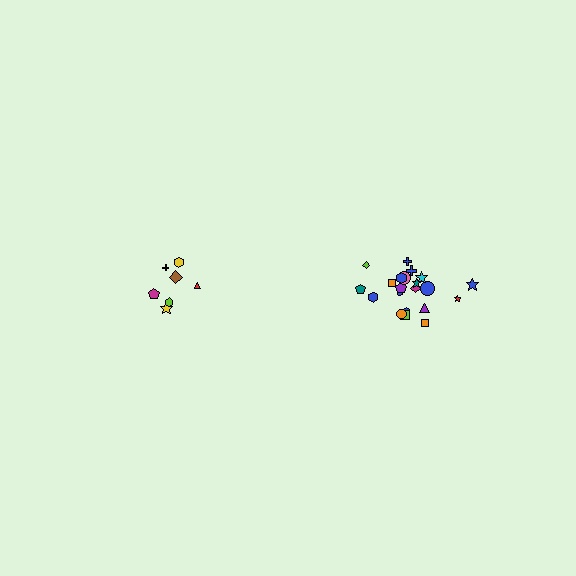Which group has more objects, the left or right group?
The right group.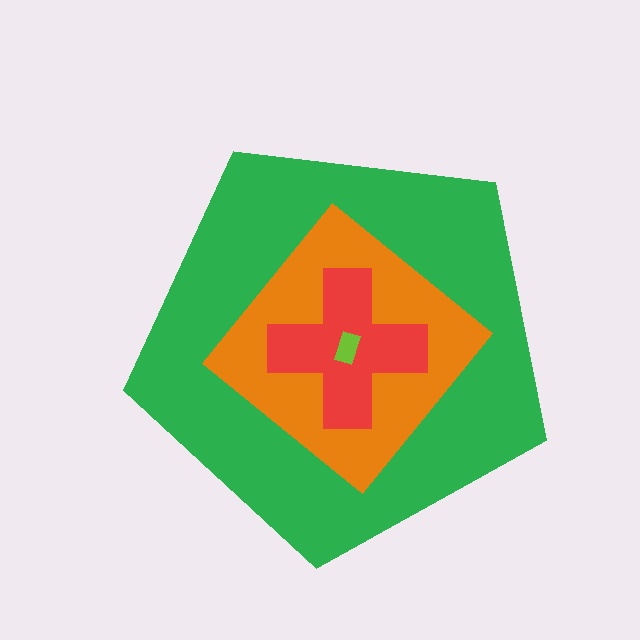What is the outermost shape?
The green pentagon.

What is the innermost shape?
The lime rectangle.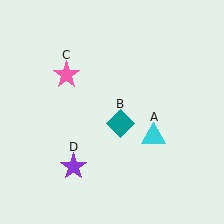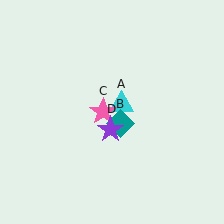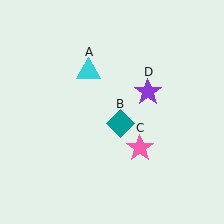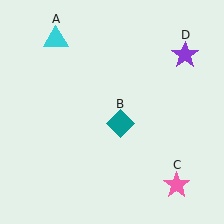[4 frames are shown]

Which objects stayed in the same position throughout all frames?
Teal diamond (object B) remained stationary.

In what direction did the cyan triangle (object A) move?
The cyan triangle (object A) moved up and to the left.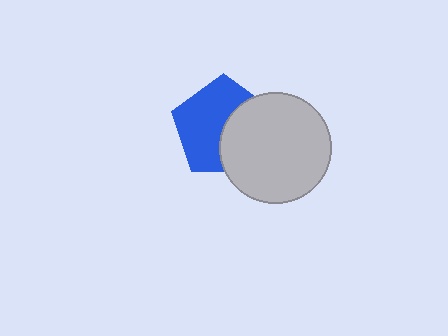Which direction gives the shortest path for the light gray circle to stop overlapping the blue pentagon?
Moving right gives the shortest separation.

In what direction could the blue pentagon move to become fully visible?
The blue pentagon could move left. That would shift it out from behind the light gray circle entirely.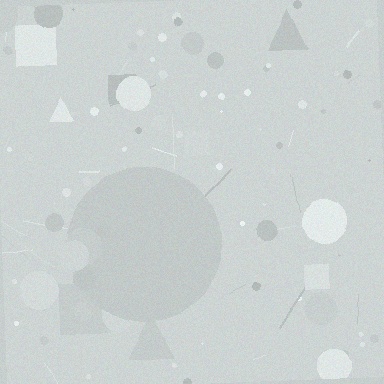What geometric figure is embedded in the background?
A circle is embedded in the background.